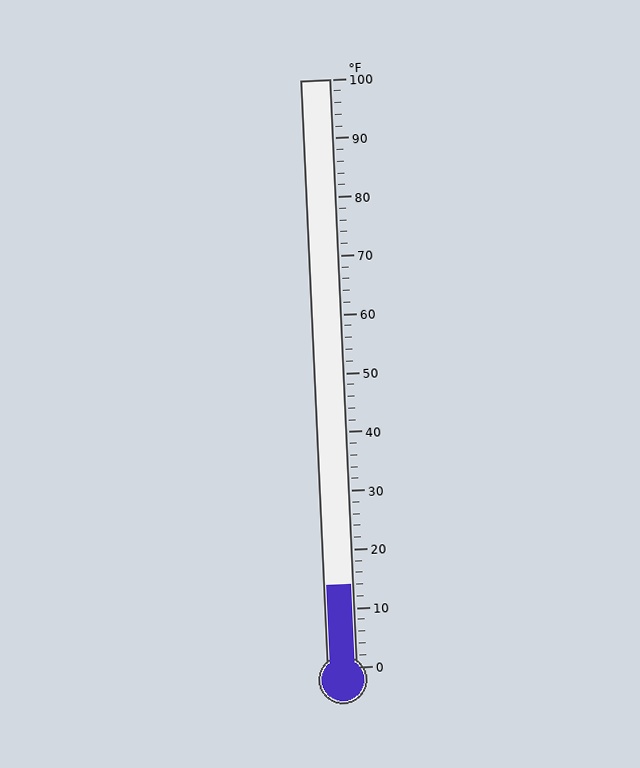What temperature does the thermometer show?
The thermometer shows approximately 14°F.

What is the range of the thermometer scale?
The thermometer scale ranges from 0°F to 100°F.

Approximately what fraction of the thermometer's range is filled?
The thermometer is filled to approximately 15% of its range.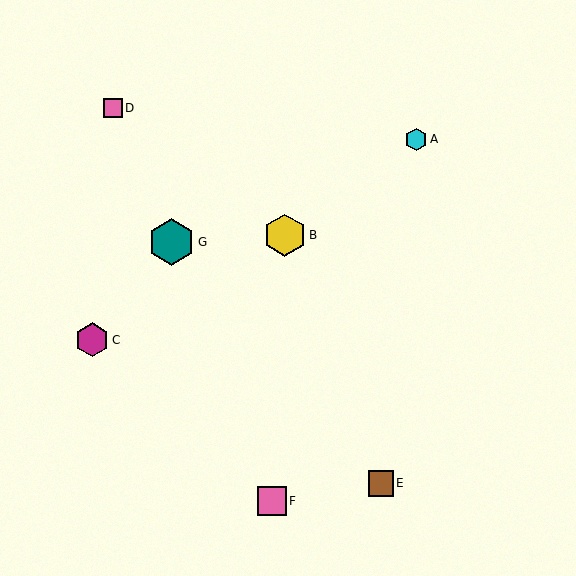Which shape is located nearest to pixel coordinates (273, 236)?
The yellow hexagon (labeled B) at (285, 235) is nearest to that location.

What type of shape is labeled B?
Shape B is a yellow hexagon.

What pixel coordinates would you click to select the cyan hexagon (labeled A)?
Click at (416, 140) to select the cyan hexagon A.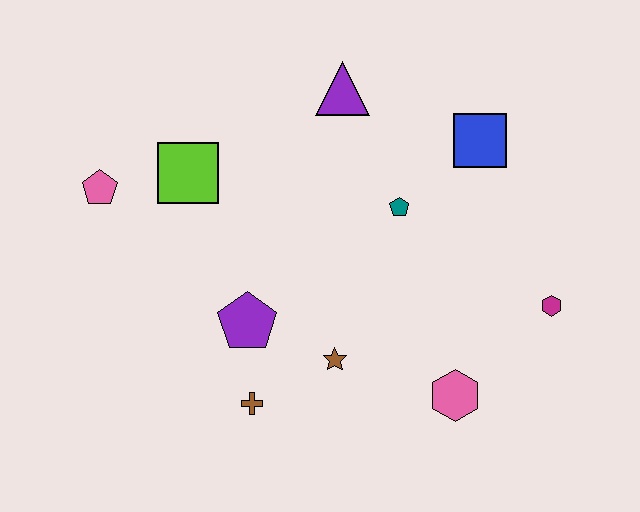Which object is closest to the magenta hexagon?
The pink hexagon is closest to the magenta hexagon.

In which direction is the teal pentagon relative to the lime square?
The teal pentagon is to the right of the lime square.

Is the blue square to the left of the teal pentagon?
No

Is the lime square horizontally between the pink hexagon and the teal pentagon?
No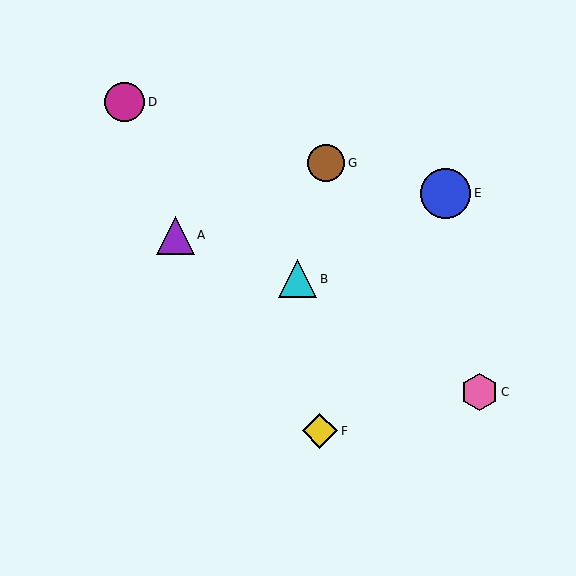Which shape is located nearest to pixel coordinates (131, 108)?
The magenta circle (labeled D) at (125, 102) is nearest to that location.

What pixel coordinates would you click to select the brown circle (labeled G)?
Click at (326, 163) to select the brown circle G.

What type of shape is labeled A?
Shape A is a purple triangle.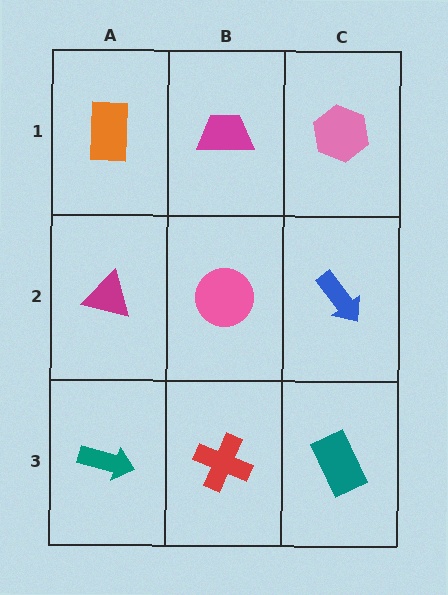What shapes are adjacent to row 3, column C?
A blue arrow (row 2, column C), a red cross (row 3, column B).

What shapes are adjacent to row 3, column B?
A pink circle (row 2, column B), a teal arrow (row 3, column A), a teal rectangle (row 3, column C).